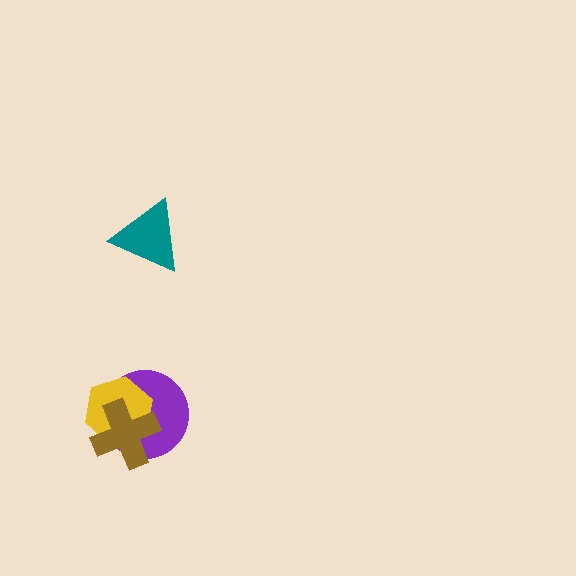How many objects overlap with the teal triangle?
0 objects overlap with the teal triangle.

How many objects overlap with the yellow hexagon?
2 objects overlap with the yellow hexagon.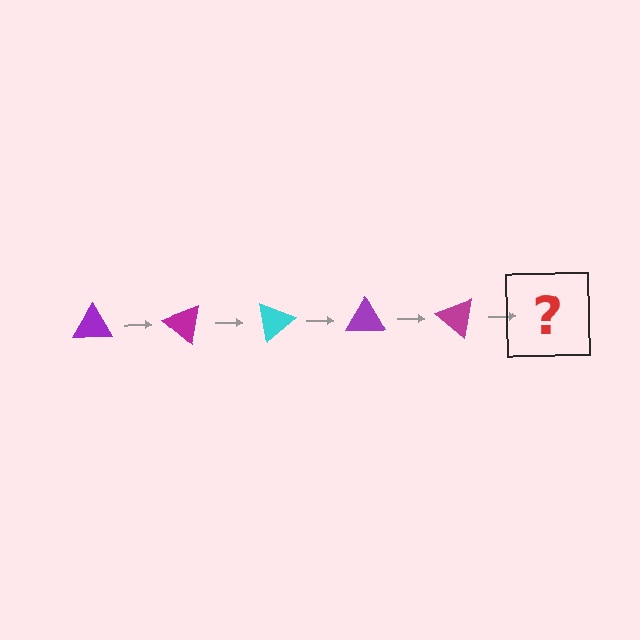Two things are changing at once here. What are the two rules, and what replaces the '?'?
The two rules are that it rotates 40 degrees each step and the color cycles through purple, magenta, and cyan. The '?' should be a cyan triangle, rotated 200 degrees from the start.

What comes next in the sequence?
The next element should be a cyan triangle, rotated 200 degrees from the start.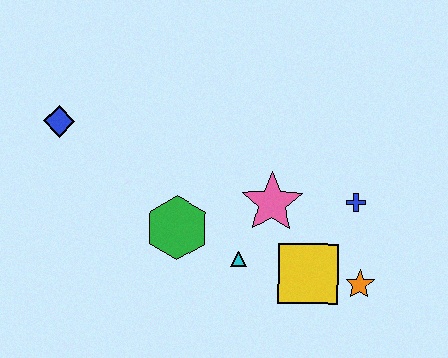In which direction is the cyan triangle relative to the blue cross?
The cyan triangle is to the left of the blue cross.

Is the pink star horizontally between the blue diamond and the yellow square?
Yes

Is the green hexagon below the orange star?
No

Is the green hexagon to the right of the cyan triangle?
No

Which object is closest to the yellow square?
The orange star is closest to the yellow square.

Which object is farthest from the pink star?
The blue diamond is farthest from the pink star.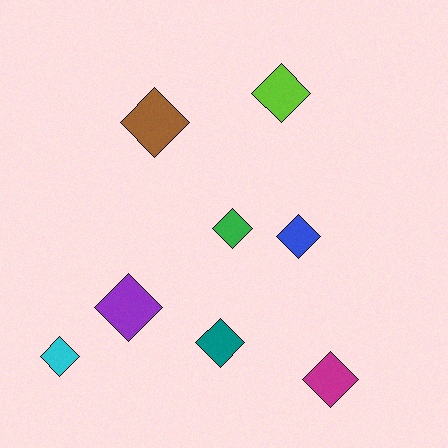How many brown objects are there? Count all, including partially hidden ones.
There is 1 brown object.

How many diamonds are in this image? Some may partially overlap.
There are 8 diamonds.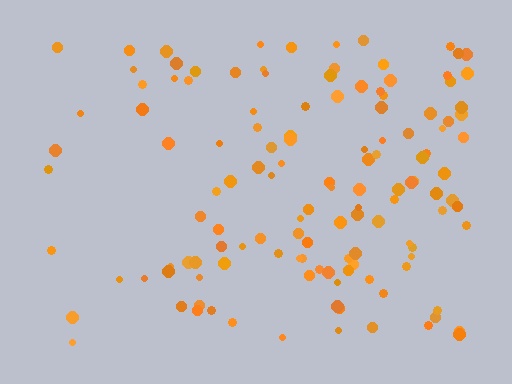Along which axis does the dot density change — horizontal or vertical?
Horizontal.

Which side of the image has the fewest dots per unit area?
The left.